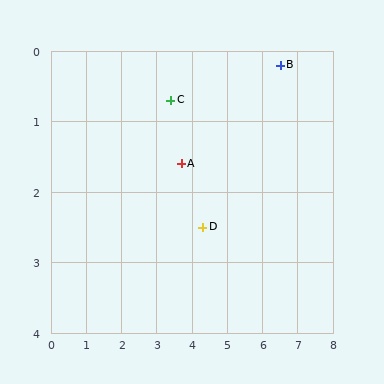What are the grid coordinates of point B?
Point B is at approximately (6.5, 0.2).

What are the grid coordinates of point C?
Point C is at approximately (3.4, 0.7).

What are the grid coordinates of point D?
Point D is at approximately (4.3, 2.5).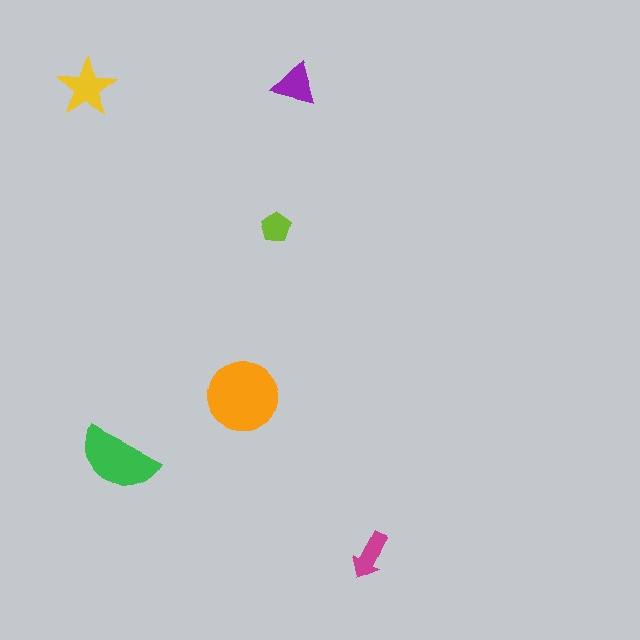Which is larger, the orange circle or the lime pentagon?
The orange circle.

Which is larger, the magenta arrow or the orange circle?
The orange circle.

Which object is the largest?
The orange circle.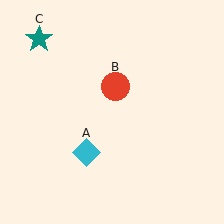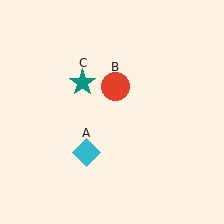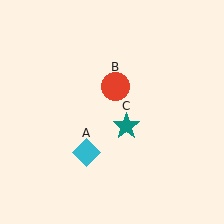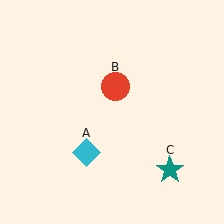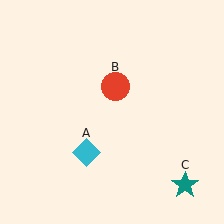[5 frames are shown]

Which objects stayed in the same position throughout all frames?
Cyan diamond (object A) and red circle (object B) remained stationary.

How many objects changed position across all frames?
1 object changed position: teal star (object C).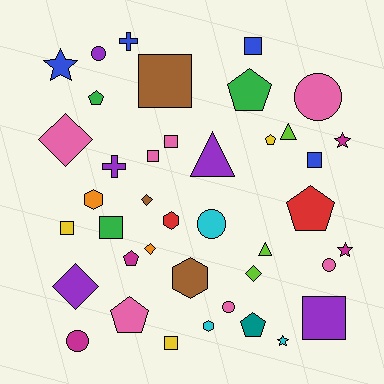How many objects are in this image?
There are 40 objects.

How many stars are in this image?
There are 4 stars.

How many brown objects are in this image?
There are 3 brown objects.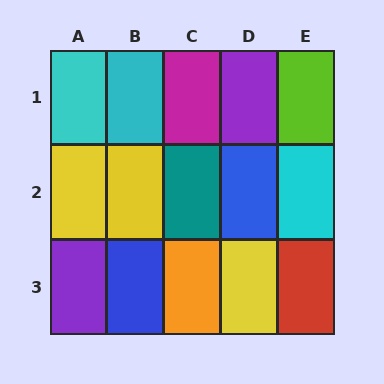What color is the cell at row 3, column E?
Red.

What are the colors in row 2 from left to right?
Yellow, yellow, teal, blue, cyan.